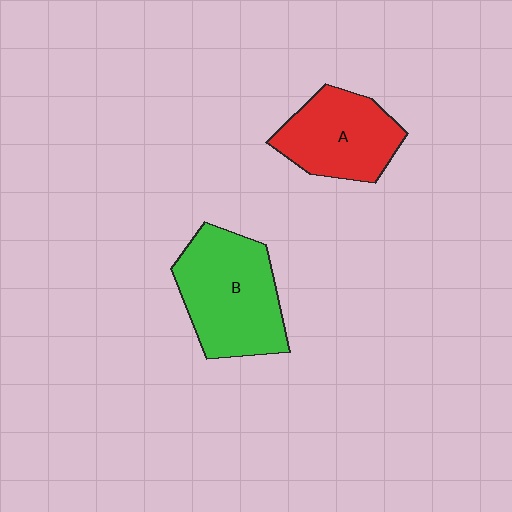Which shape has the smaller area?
Shape A (red).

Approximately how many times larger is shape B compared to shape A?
Approximately 1.3 times.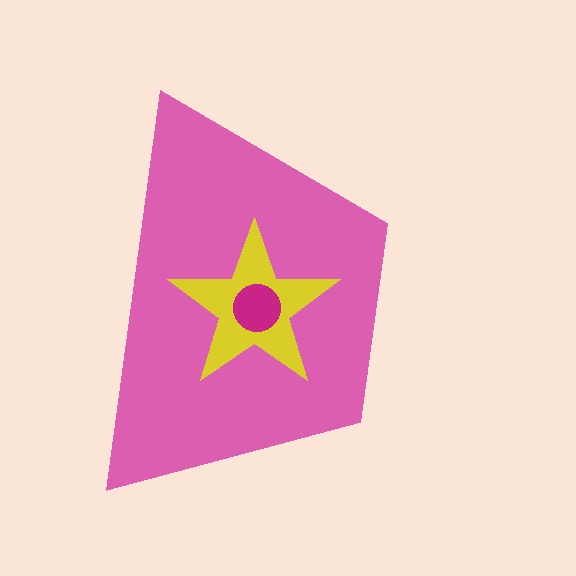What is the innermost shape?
The magenta circle.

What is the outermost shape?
The pink trapezoid.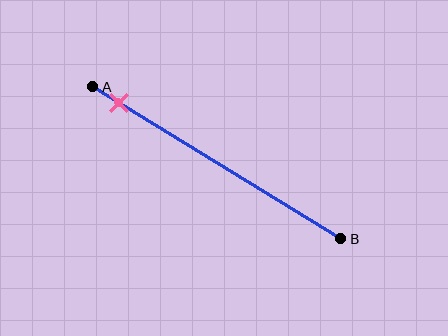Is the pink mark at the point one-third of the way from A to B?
No, the mark is at about 10% from A, not at the 33% one-third point.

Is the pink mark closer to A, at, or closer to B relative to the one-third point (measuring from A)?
The pink mark is closer to point A than the one-third point of segment AB.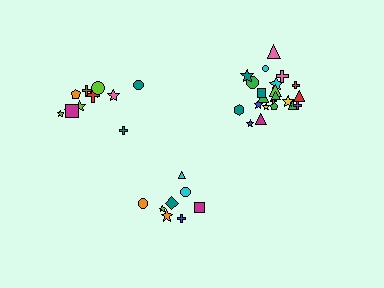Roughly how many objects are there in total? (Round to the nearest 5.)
Roughly 40 objects in total.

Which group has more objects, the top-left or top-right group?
The top-right group.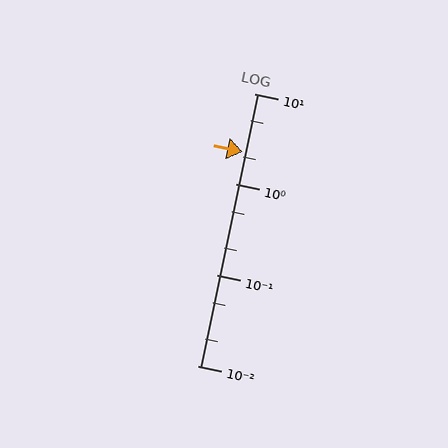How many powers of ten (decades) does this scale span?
The scale spans 3 decades, from 0.01 to 10.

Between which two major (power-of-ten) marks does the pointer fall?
The pointer is between 1 and 10.